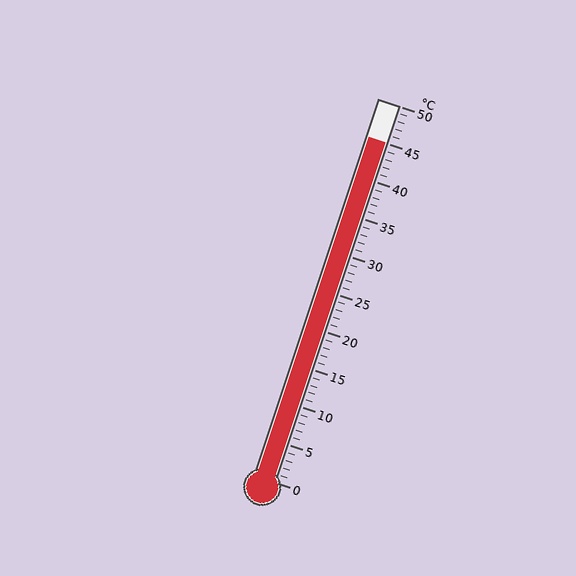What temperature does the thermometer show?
The thermometer shows approximately 45°C.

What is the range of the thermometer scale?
The thermometer scale ranges from 0°C to 50°C.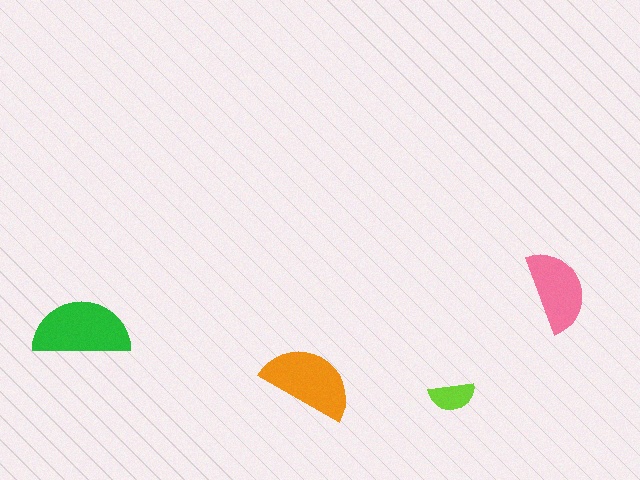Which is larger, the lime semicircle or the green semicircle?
The green one.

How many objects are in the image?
There are 4 objects in the image.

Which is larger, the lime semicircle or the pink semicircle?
The pink one.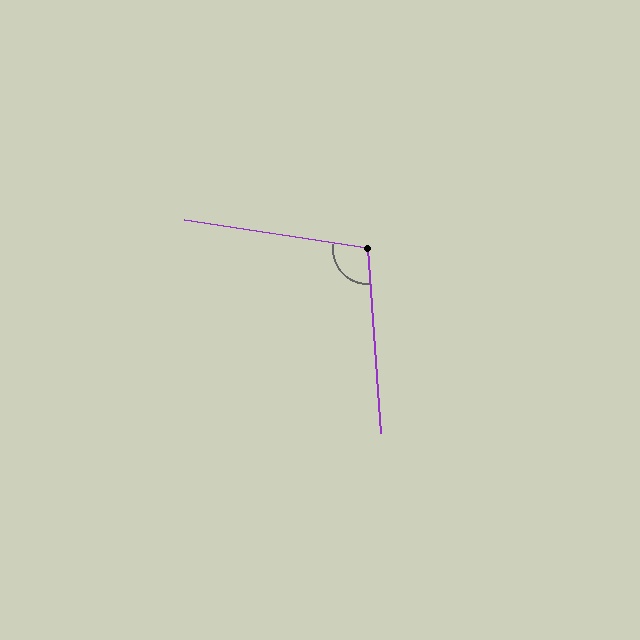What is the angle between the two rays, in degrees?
Approximately 103 degrees.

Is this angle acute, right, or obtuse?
It is obtuse.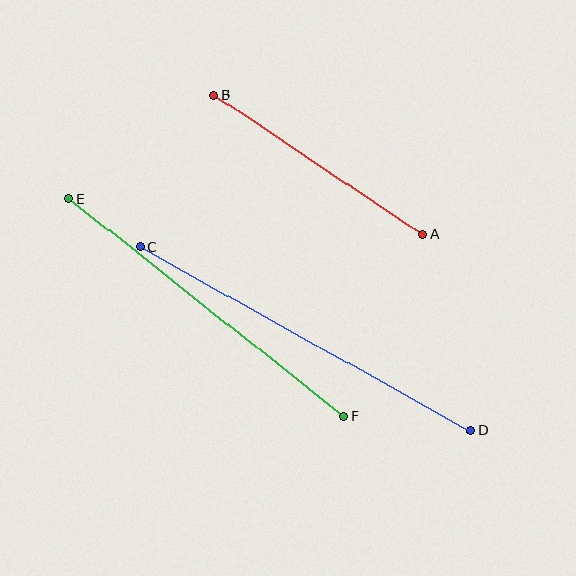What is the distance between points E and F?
The distance is approximately 351 pixels.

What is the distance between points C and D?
The distance is approximately 379 pixels.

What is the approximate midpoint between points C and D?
The midpoint is at approximately (305, 339) pixels.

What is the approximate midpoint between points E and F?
The midpoint is at approximately (206, 307) pixels.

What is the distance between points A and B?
The distance is approximately 251 pixels.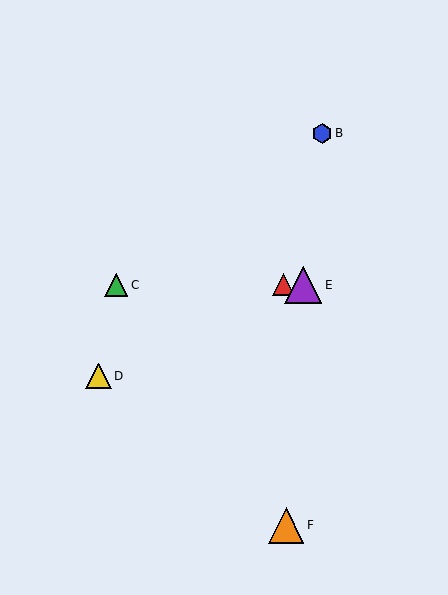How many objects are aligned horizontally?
3 objects (A, C, E) are aligned horizontally.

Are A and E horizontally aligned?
Yes, both are at y≈285.